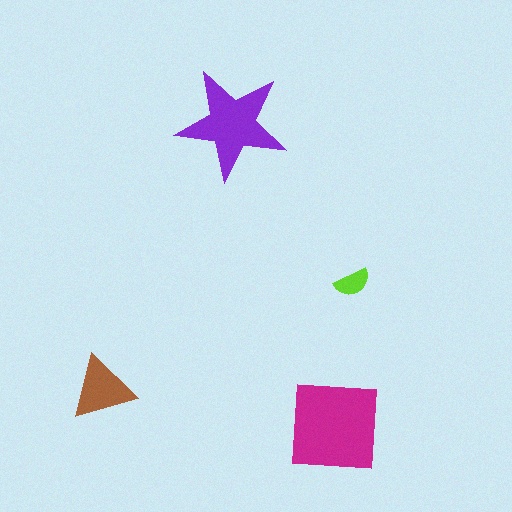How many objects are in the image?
There are 4 objects in the image.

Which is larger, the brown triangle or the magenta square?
The magenta square.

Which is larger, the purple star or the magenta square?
The magenta square.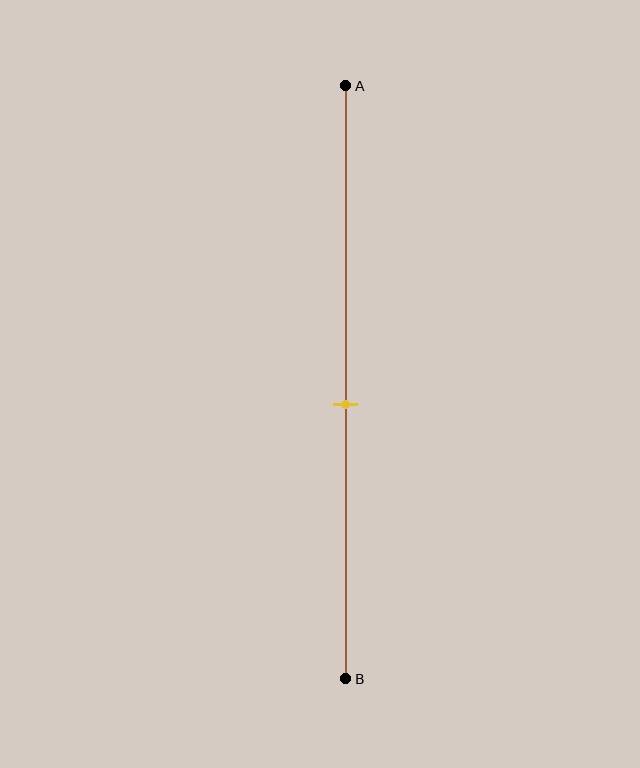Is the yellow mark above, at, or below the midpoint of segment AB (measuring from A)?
The yellow mark is below the midpoint of segment AB.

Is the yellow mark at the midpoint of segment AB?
No, the mark is at about 55% from A, not at the 50% midpoint.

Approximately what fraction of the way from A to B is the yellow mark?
The yellow mark is approximately 55% of the way from A to B.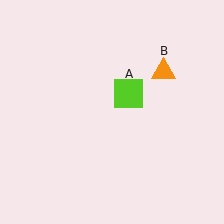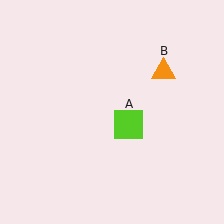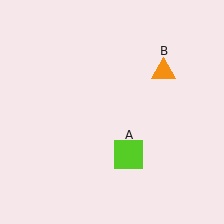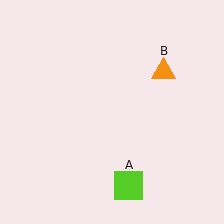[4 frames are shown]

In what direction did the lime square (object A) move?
The lime square (object A) moved down.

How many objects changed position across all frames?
1 object changed position: lime square (object A).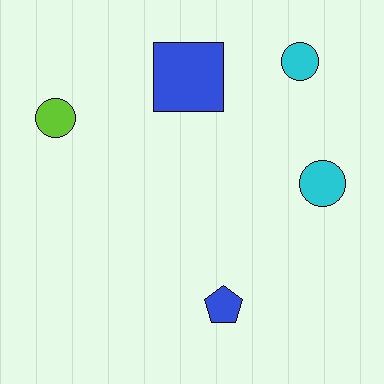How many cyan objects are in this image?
There are 2 cyan objects.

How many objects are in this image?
There are 5 objects.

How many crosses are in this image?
There are no crosses.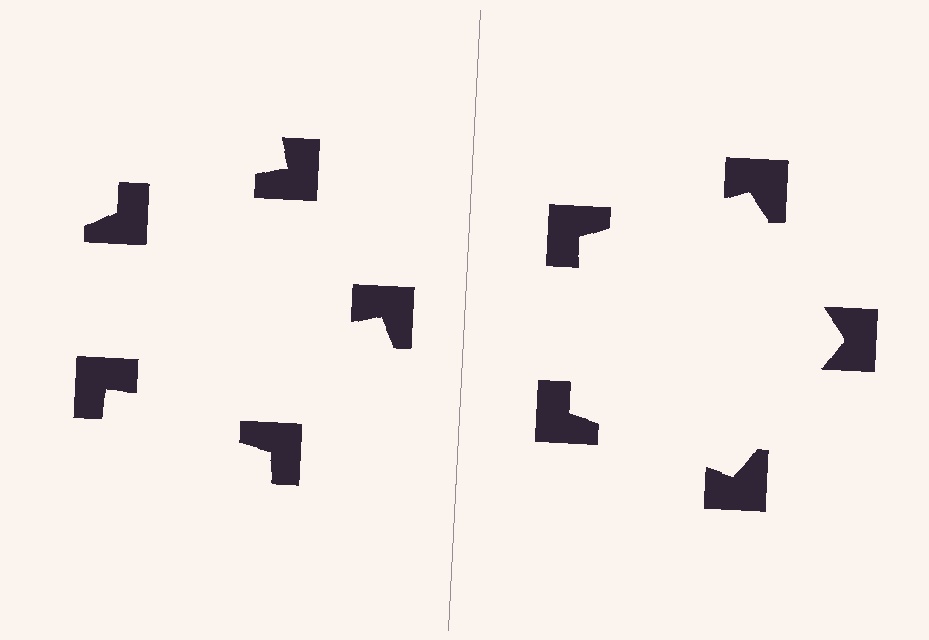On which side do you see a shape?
An illusory pentagon appears on the right side. On the left side the wedge cuts are rotated, so no coherent shape forms.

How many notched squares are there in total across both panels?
10 — 5 on each side.